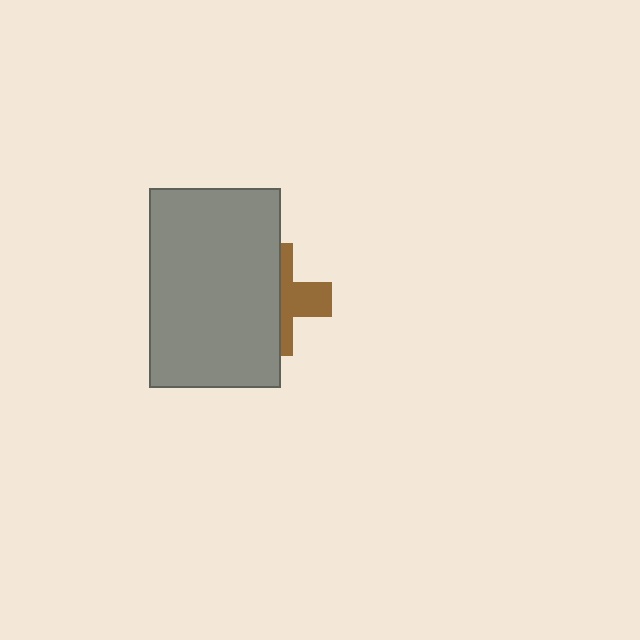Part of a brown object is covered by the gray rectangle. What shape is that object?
It is a cross.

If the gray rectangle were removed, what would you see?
You would see the complete brown cross.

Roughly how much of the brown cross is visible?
A small part of it is visible (roughly 40%).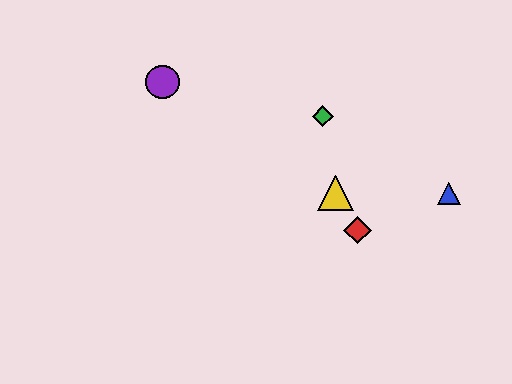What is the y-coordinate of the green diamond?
The green diamond is at y≈116.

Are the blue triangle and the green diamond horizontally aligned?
No, the blue triangle is at y≈193 and the green diamond is at y≈116.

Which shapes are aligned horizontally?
The blue triangle, the yellow triangle are aligned horizontally.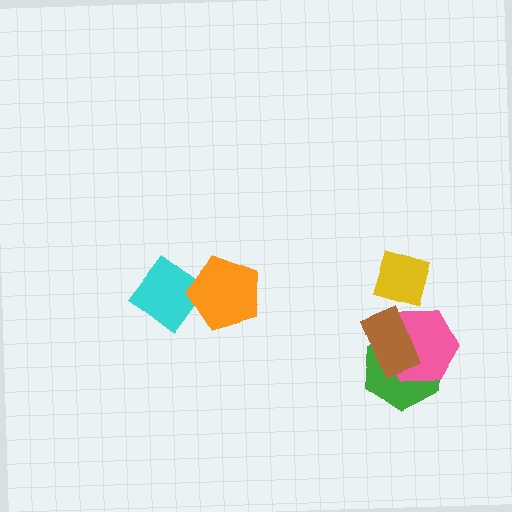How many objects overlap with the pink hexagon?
2 objects overlap with the pink hexagon.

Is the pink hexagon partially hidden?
Yes, it is partially covered by another shape.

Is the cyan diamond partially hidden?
Yes, it is partially covered by another shape.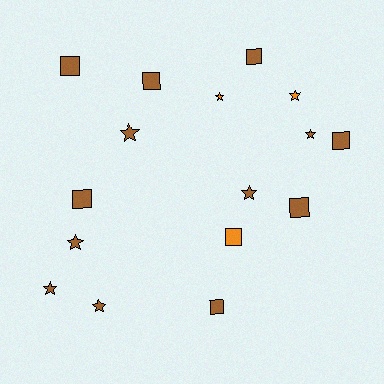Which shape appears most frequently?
Star, with 8 objects.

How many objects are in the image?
There are 16 objects.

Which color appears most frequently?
Brown, with 13 objects.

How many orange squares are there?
There is 1 orange square.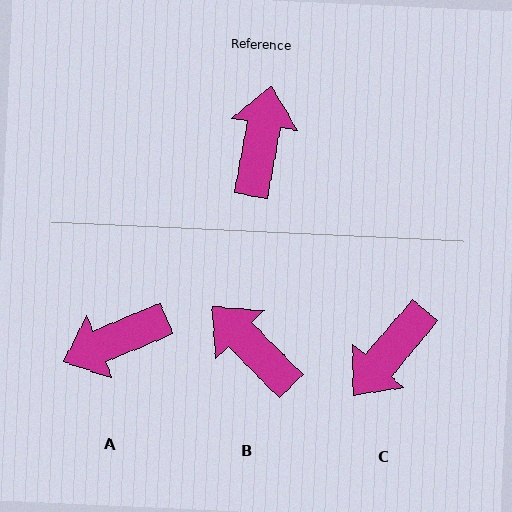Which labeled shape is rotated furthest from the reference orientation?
C, about 150 degrees away.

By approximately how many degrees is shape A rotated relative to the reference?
Approximately 123 degrees counter-clockwise.